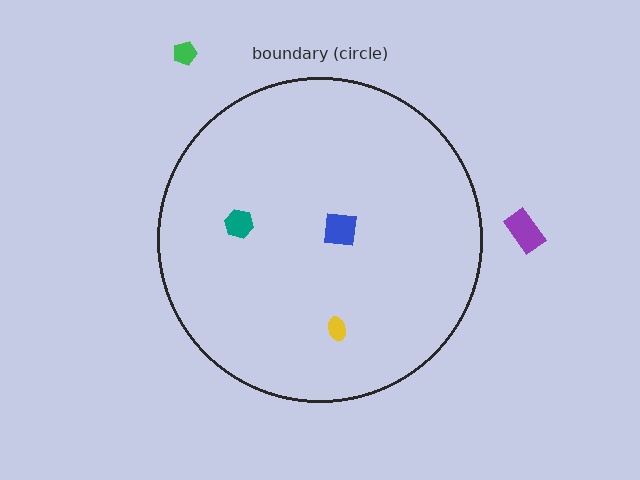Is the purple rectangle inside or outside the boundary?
Outside.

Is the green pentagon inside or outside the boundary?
Outside.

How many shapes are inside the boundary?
3 inside, 2 outside.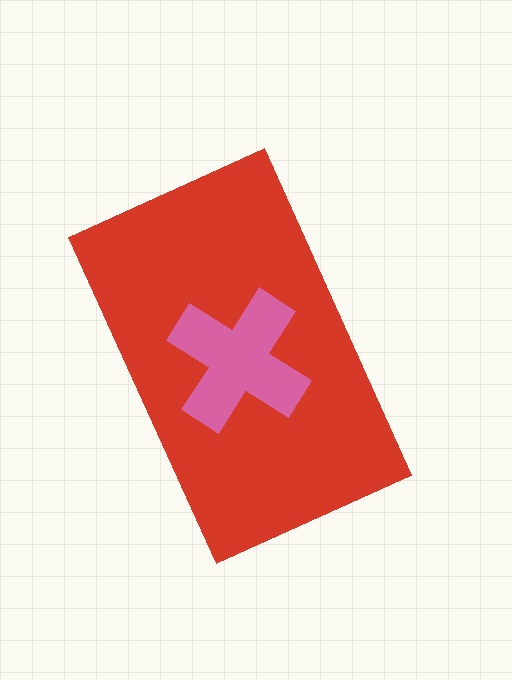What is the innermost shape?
The pink cross.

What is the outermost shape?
The red rectangle.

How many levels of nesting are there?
2.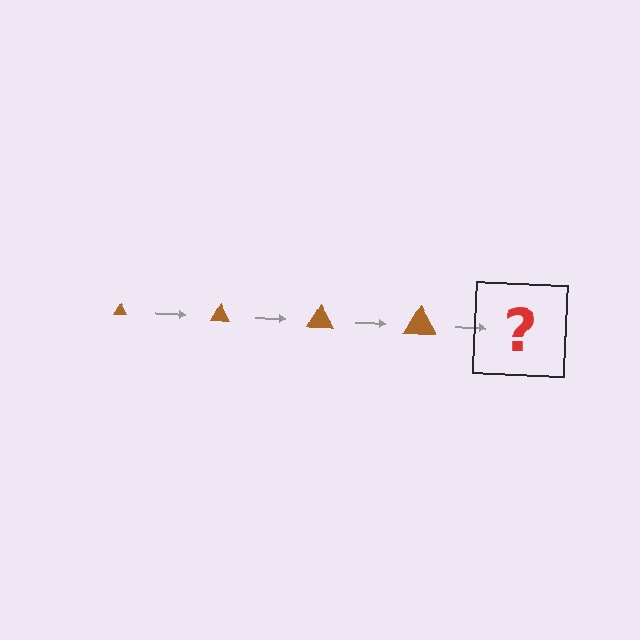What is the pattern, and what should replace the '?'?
The pattern is that the triangle gets progressively larger each step. The '?' should be a brown triangle, larger than the previous one.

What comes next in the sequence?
The next element should be a brown triangle, larger than the previous one.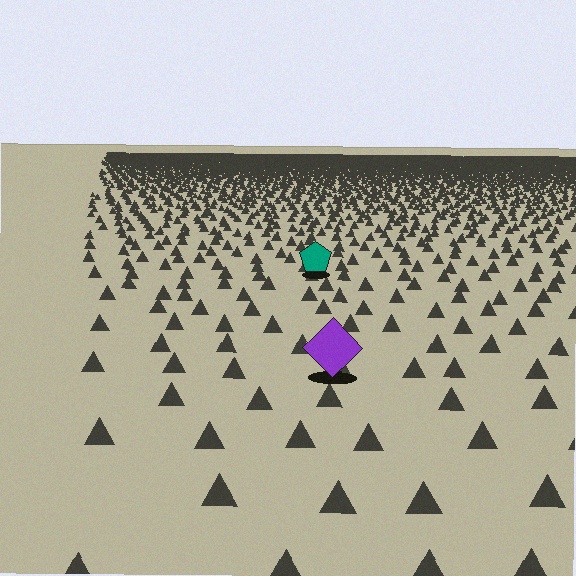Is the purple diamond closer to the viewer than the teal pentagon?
Yes. The purple diamond is closer — you can tell from the texture gradient: the ground texture is coarser near it.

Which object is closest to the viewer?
The purple diamond is closest. The texture marks near it are larger and more spread out.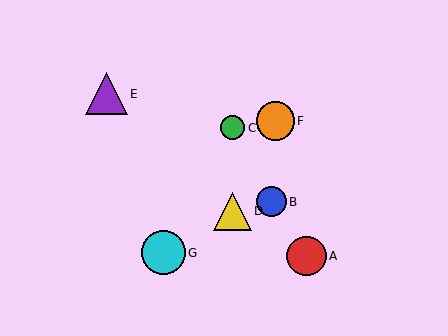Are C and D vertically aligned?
Yes, both are at x≈232.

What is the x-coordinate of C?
Object C is at x≈232.